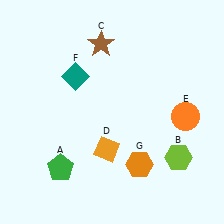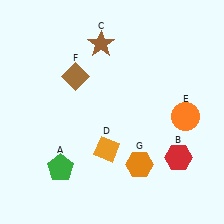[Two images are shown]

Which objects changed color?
B changed from lime to red. F changed from teal to brown.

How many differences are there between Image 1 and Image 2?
There are 2 differences between the two images.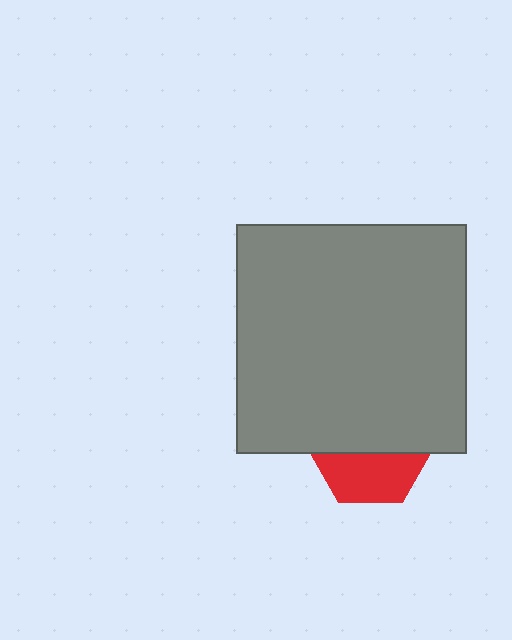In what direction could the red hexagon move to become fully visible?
The red hexagon could move down. That would shift it out from behind the gray square entirely.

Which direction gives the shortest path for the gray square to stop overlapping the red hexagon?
Moving up gives the shortest separation.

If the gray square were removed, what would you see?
You would see the complete red hexagon.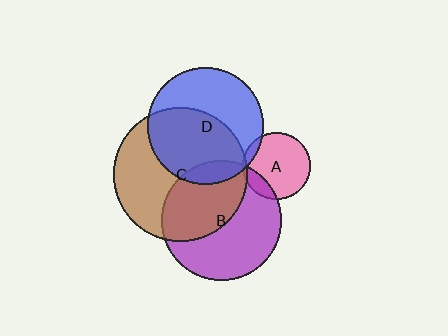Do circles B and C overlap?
Yes.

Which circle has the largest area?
Circle C (brown).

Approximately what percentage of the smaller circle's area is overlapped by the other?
Approximately 45%.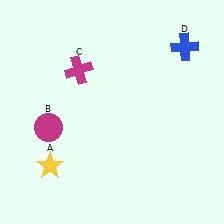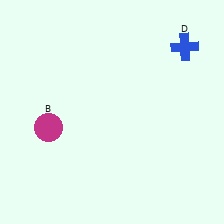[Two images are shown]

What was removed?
The magenta cross (C), the yellow star (A) were removed in Image 2.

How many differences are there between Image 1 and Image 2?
There are 2 differences between the two images.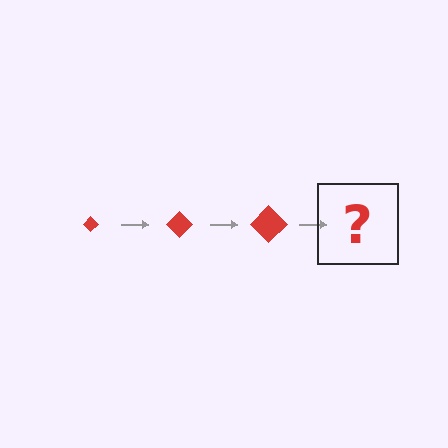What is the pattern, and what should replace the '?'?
The pattern is that the diamond gets progressively larger each step. The '?' should be a red diamond, larger than the previous one.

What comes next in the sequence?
The next element should be a red diamond, larger than the previous one.